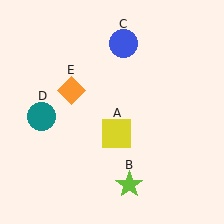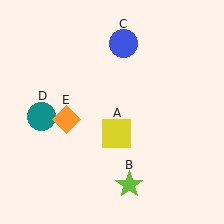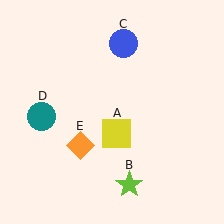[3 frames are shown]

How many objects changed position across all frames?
1 object changed position: orange diamond (object E).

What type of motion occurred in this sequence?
The orange diamond (object E) rotated counterclockwise around the center of the scene.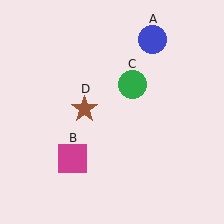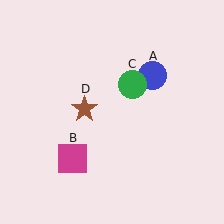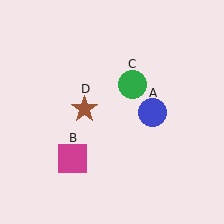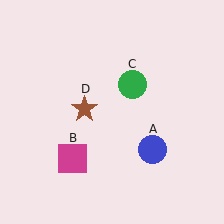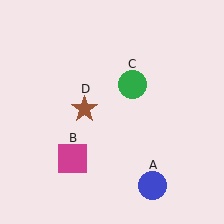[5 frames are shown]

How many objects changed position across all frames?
1 object changed position: blue circle (object A).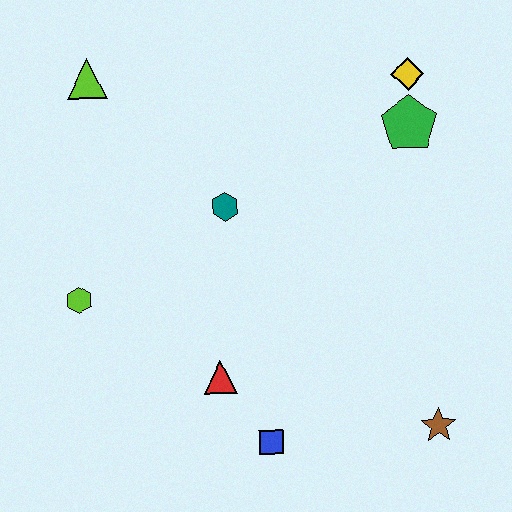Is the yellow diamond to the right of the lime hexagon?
Yes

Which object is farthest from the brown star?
The lime triangle is farthest from the brown star.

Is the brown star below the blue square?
No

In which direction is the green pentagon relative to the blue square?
The green pentagon is above the blue square.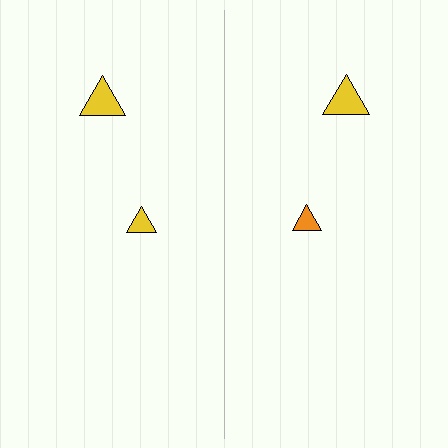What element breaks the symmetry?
The orange triangle on the right side breaks the symmetry — its mirror counterpart is yellow.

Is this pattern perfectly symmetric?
No, the pattern is not perfectly symmetric. The orange triangle on the right side breaks the symmetry — its mirror counterpart is yellow.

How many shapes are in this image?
There are 4 shapes in this image.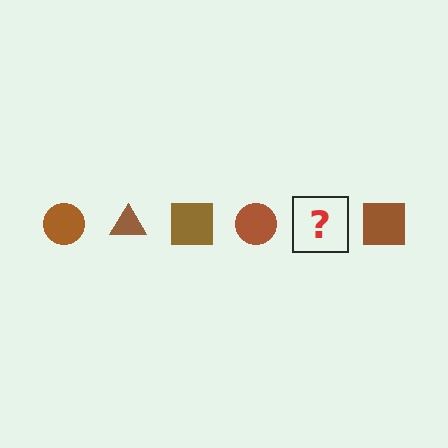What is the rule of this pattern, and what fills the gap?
The rule is that the pattern cycles through circle, triangle, square shapes in brown. The gap should be filled with a brown triangle.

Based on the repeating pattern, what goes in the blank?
The blank should be a brown triangle.